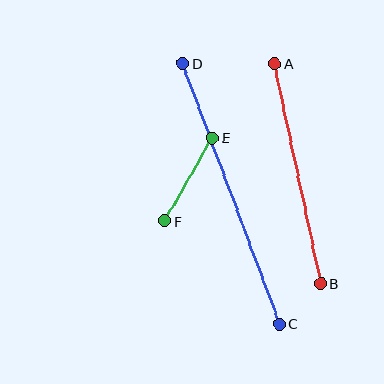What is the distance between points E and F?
The distance is approximately 95 pixels.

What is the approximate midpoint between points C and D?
The midpoint is at approximately (231, 194) pixels.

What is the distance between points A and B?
The distance is approximately 225 pixels.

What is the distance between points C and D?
The distance is approximately 278 pixels.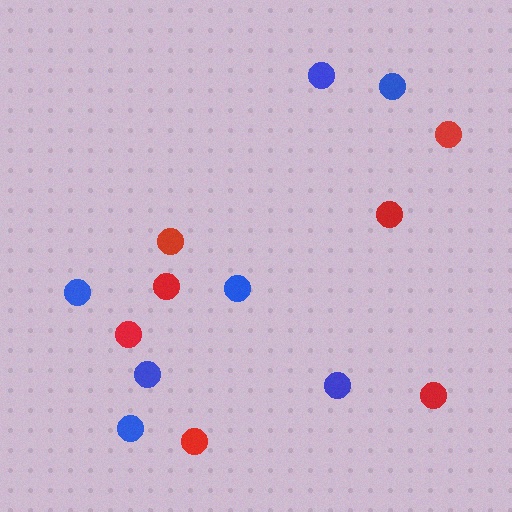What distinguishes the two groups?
There are 2 groups: one group of red circles (7) and one group of blue circles (7).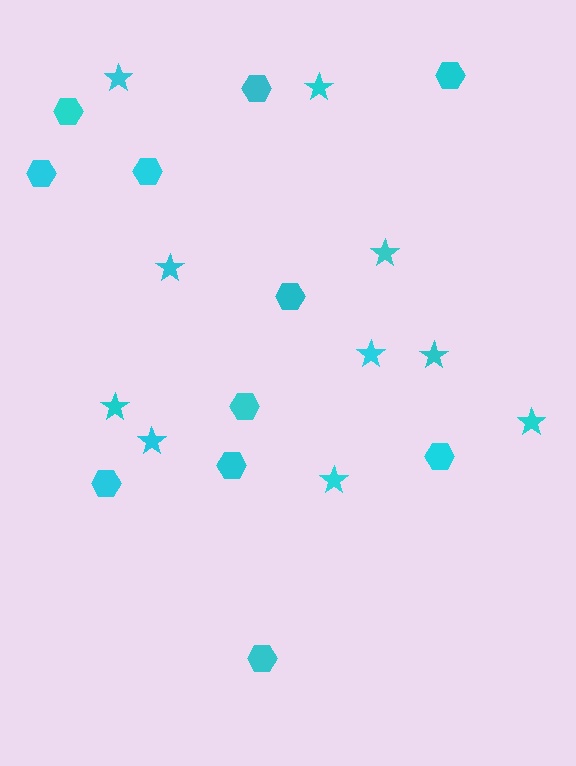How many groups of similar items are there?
There are 2 groups: one group of hexagons (11) and one group of stars (10).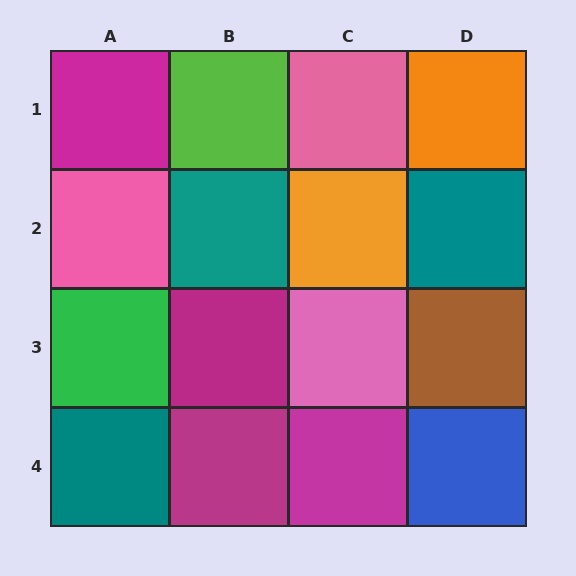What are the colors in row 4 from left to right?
Teal, magenta, magenta, blue.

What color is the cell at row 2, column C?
Orange.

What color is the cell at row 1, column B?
Lime.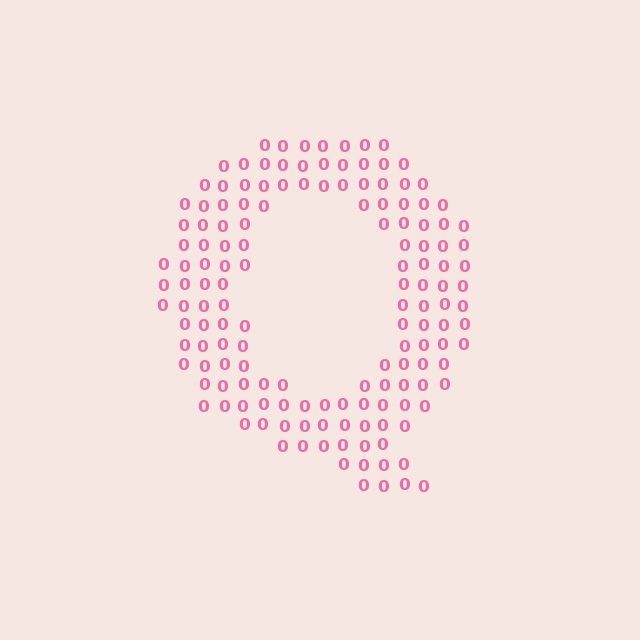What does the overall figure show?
The overall figure shows the letter Q.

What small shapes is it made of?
It is made of small digit 0's.